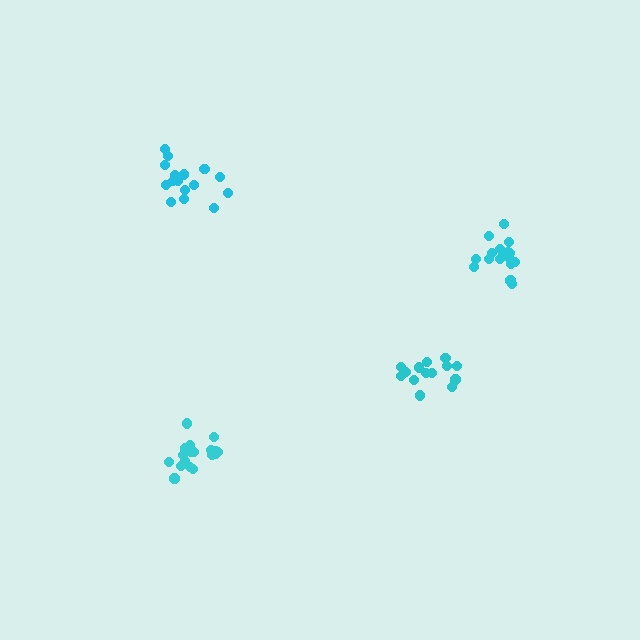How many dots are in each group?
Group 1: 15 dots, Group 2: 18 dots, Group 3: 19 dots, Group 4: 16 dots (68 total).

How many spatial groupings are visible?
There are 4 spatial groupings.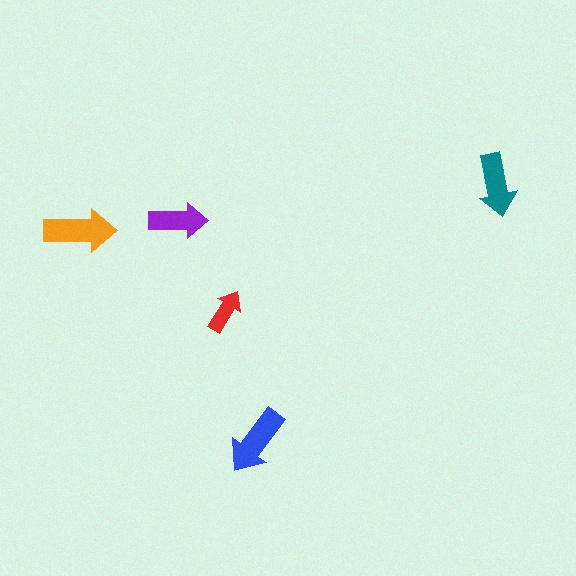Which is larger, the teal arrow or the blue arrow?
The blue one.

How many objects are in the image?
There are 5 objects in the image.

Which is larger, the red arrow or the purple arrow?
The purple one.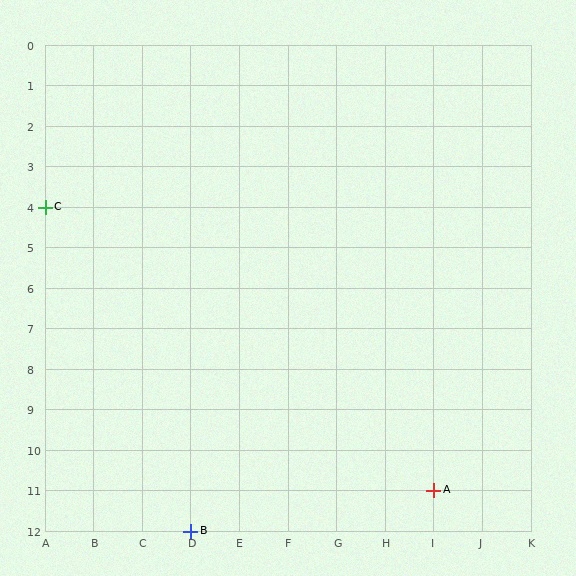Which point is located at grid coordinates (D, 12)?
Point B is at (D, 12).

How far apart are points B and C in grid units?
Points B and C are 3 columns and 8 rows apart (about 8.5 grid units diagonally).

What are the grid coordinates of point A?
Point A is at grid coordinates (I, 11).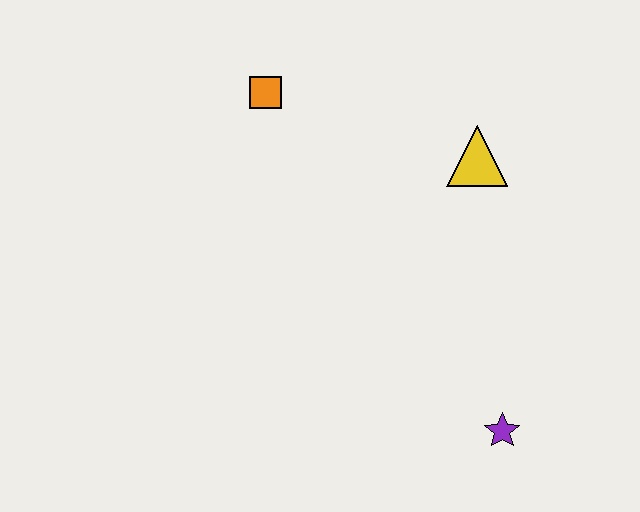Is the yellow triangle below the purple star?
No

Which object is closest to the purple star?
The yellow triangle is closest to the purple star.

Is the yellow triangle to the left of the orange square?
No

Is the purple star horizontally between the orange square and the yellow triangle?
No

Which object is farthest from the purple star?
The orange square is farthest from the purple star.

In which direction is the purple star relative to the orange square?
The purple star is below the orange square.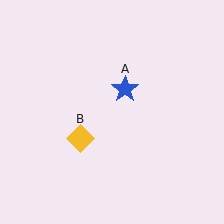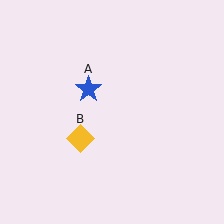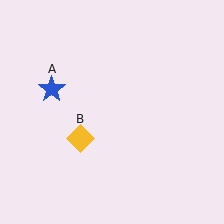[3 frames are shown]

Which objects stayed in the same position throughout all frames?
Yellow diamond (object B) remained stationary.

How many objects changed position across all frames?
1 object changed position: blue star (object A).